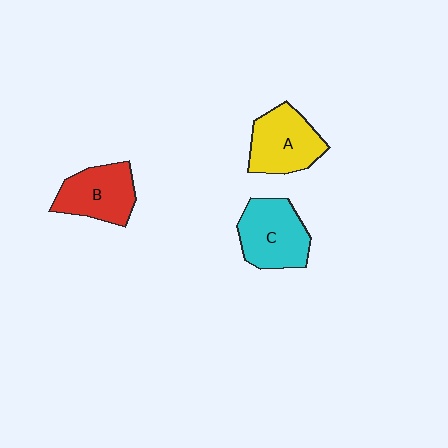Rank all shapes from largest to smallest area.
From largest to smallest: C (cyan), A (yellow), B (red).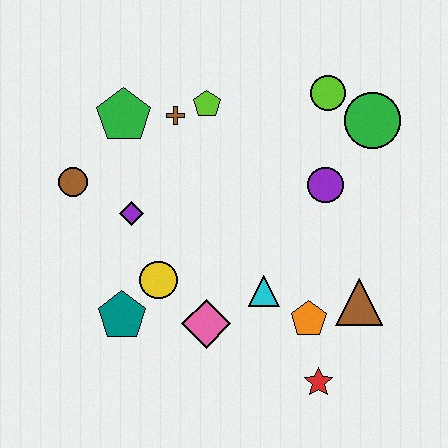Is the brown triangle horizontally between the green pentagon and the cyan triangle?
No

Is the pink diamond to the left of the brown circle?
No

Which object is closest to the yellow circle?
The teal pentagon is closest to the yellow circle.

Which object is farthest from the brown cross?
The red star is farthest from the brown cross.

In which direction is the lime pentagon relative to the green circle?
The lime pentagon is to the left of the green circle.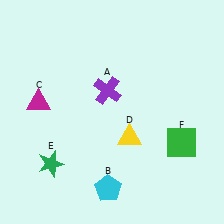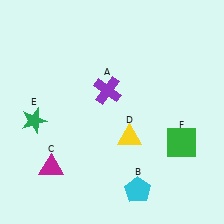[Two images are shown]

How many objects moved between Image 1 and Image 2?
3 objects moved between the two images.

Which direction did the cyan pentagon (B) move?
The cyan pentagon (B) moved right.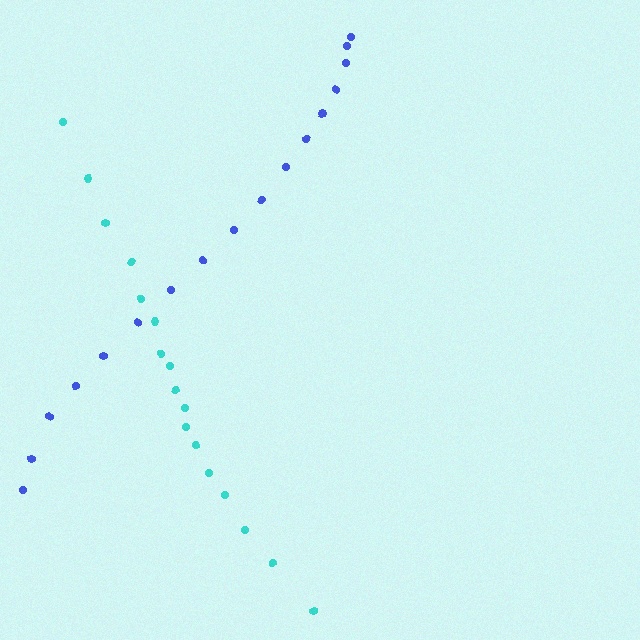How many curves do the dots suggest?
There are 2 distinct paths.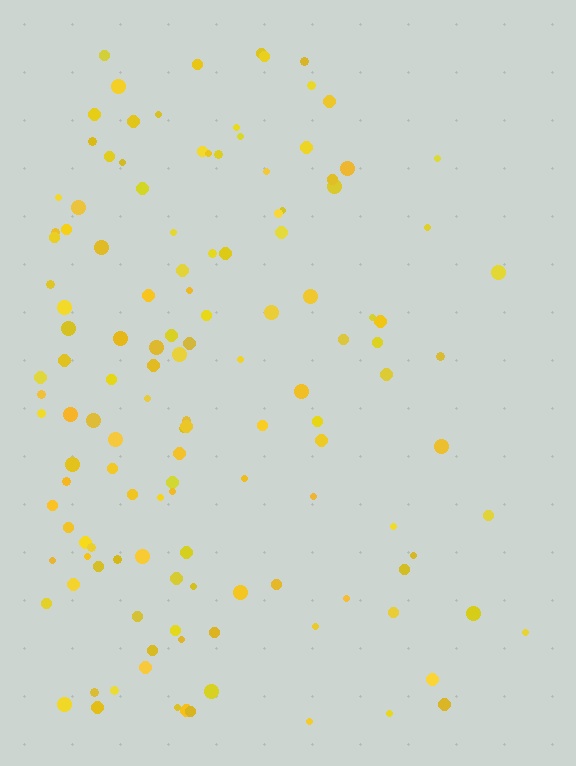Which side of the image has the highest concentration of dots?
The left.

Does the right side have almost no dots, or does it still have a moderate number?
Still a moderate number, just noticeably fewer than the left.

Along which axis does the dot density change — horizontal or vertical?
Horizontal.